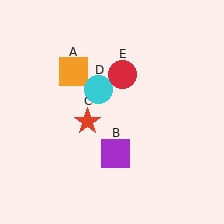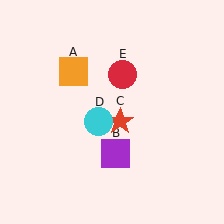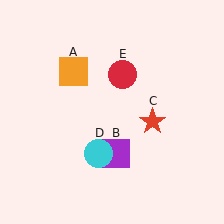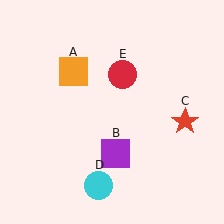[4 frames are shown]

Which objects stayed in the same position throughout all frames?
Orange square (object A) and purple square (object B) and red circle (object E) remained stationary.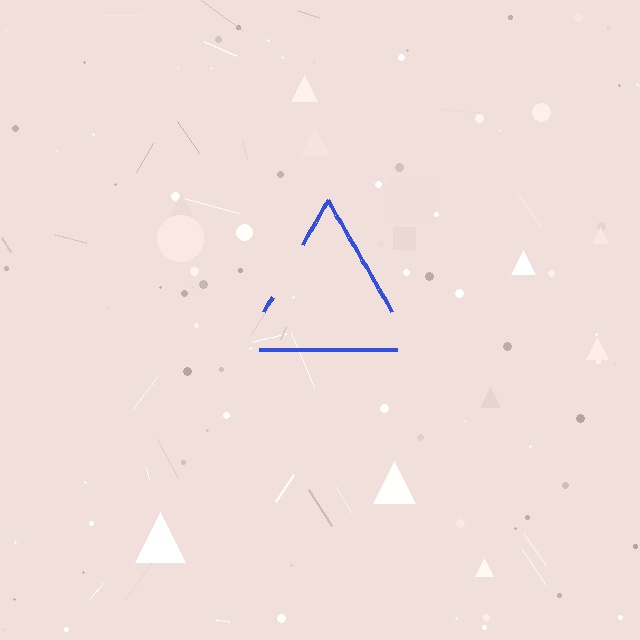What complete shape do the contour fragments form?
The contour fragments form a triangle.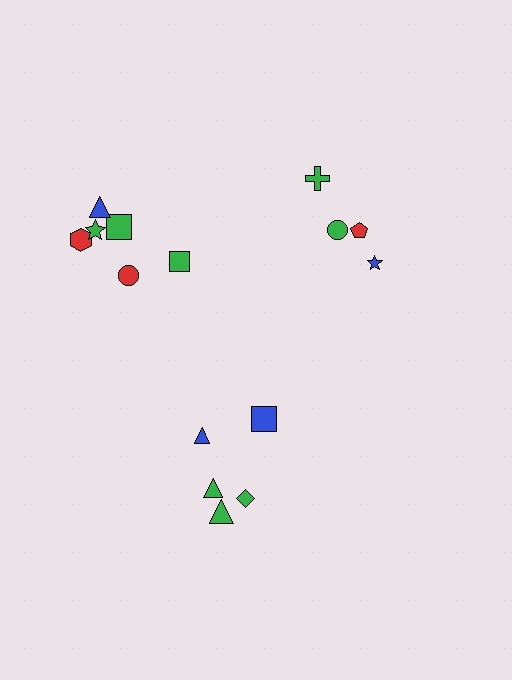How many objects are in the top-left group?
There are 6 objects.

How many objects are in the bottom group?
There are 5 objects.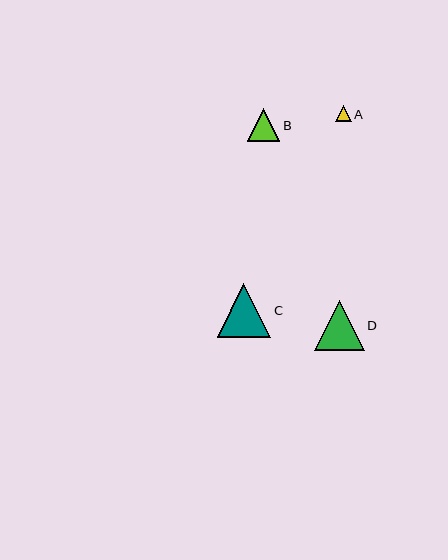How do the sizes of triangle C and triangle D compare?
Triangle C and triangle D are approximately the same size.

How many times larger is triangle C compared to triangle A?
Triangle C is approximately 3.4 times the size of triangle A.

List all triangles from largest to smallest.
From largest to smallest: C, D, B, A.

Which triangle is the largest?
Triangle C is the largest with a size of approximately 54 pixels.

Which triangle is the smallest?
Triangle A is the smallest with a size of approximately 16 pixels.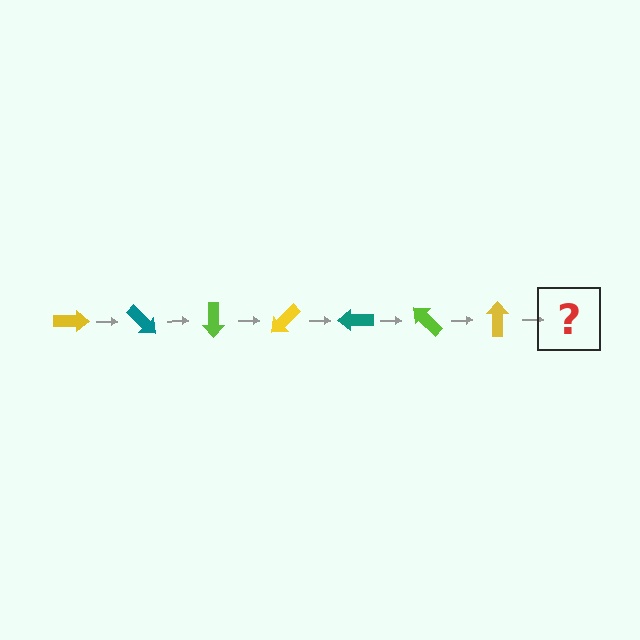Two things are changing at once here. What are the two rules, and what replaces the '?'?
The two rules are that it rotates 45 degrees each step and the color cycles through yellow, teal, and lime. The '?' should be a teal arrow, rotated 315 degrees from the start.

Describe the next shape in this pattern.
It should be a teal arrow, rotated 315 degrees from the start.